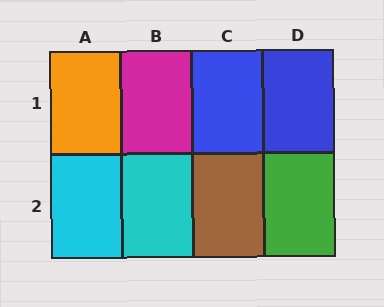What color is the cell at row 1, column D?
Blue.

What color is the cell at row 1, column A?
Orange.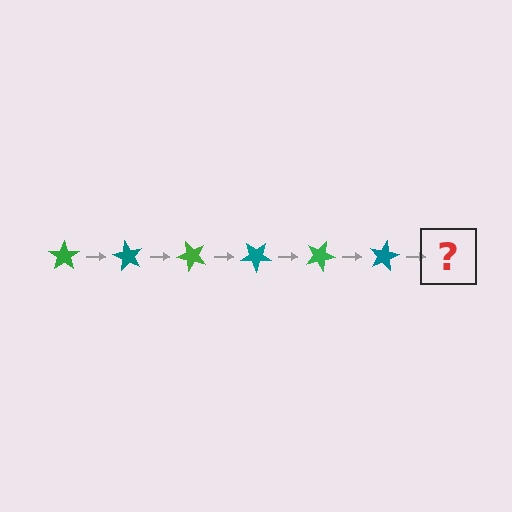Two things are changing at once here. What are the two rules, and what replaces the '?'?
The two rules are that it rotates 60 degrees each step and the color cycles through green and teal. The '?' should be a green star, rotated 360 degrees from the start.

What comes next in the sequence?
The next element should be a green star, rotated 360 degrees from the start.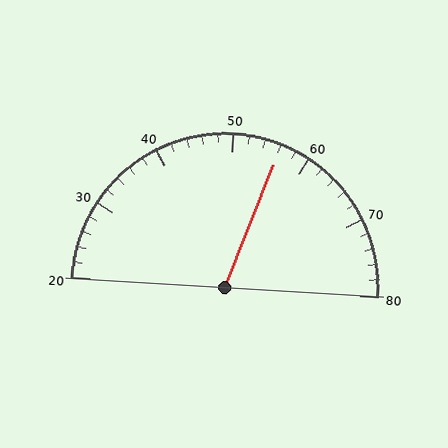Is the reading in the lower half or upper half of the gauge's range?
The reading is in the upper half of the range (20 to 80).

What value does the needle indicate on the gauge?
The needle indicates approximately 56.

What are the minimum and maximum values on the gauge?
The gauge ranges from 20 to 80.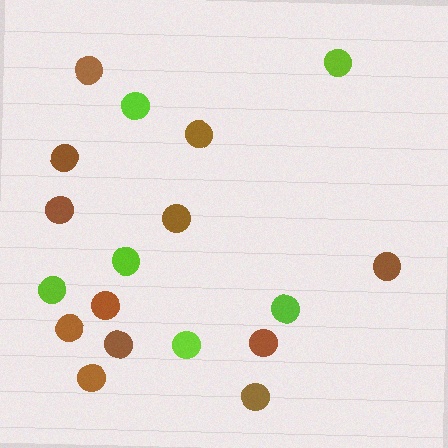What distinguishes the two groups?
There are 2 groups: one group of lime circles (6) and one group of brown circles (12).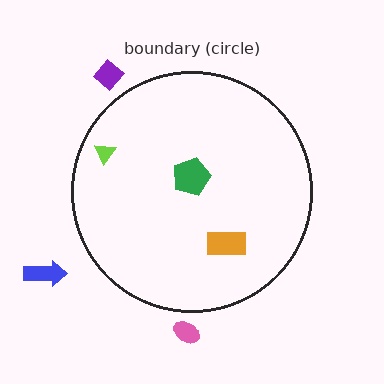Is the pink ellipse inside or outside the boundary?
Outside.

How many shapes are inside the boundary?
3 inside, 3 outside.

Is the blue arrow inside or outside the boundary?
Outside.